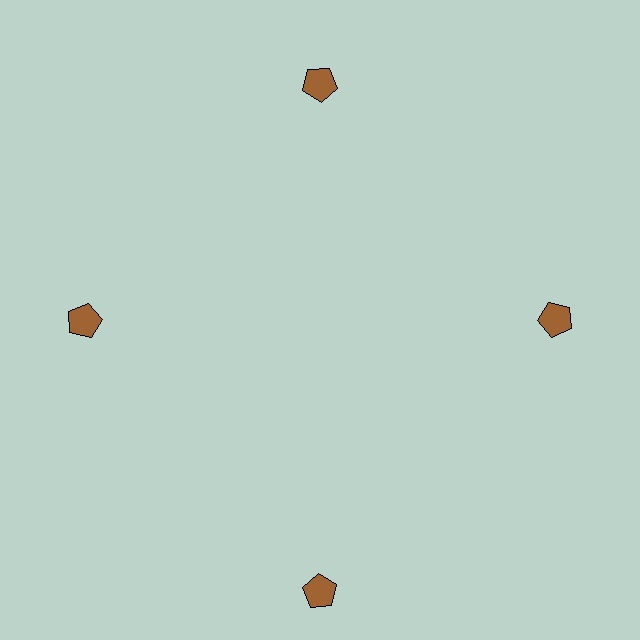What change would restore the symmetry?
The symmetry would be restored by moving it inward, back onto the ring so that all 4 pentagons sit at equal angles and equal distance from the center.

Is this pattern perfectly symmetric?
No. The 4 brown pentagons are arranged in a ring, but one element near the 6 o'clock position is pushed outward from the center, breaking the 4-fold rotational symmetry.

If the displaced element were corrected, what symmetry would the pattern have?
It would have 4-fold rotational symmetry — the pattern would map onto itself every 90 degrees.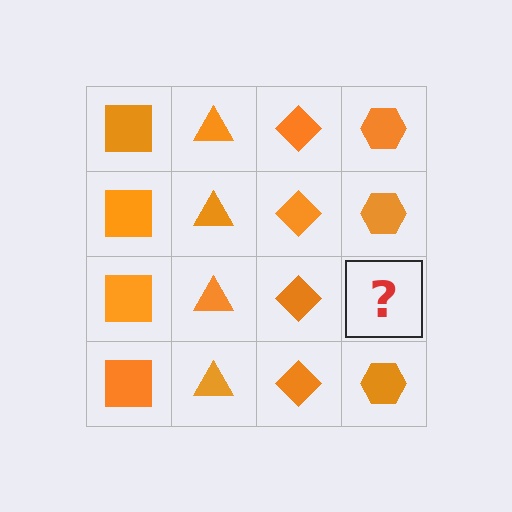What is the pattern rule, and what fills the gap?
The rule is that each column has a consistent shape. The gap should be filled with an orange hexagon.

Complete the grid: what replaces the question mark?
The question mark should be replaced with an orange hexagon.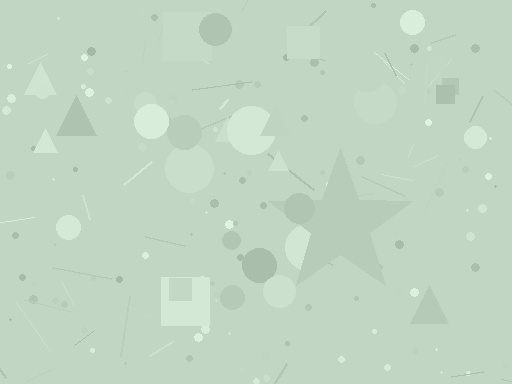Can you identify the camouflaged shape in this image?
The camouflaged shape is a star.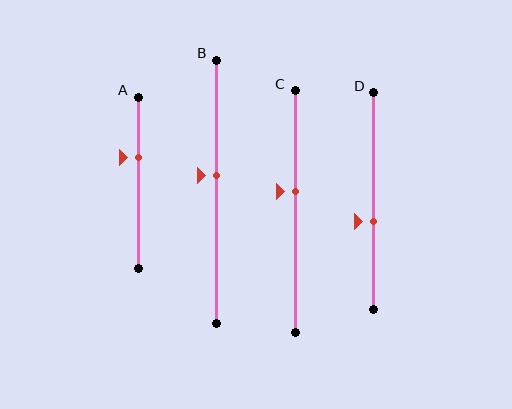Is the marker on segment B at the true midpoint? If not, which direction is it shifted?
No, the marker on segment B is shifted upward by about 6% of the segment length.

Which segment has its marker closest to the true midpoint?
Segment B has its marker closest to the true midpoint.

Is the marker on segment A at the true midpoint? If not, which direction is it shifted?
No, the marker on segment A is shifted upward by about 15% of the segment length.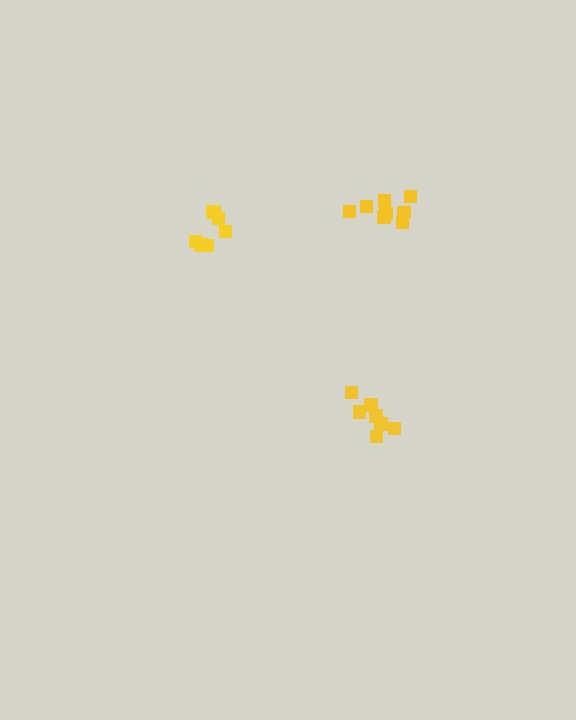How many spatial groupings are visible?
There are 3 spatial groupings.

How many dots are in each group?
Group 1: 8 dots, Group 2: 7 dots, Group 3: 7 dots (22 total).